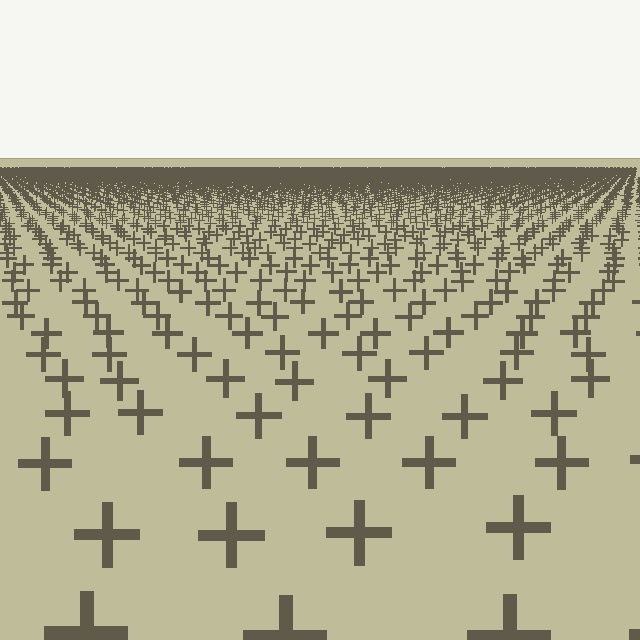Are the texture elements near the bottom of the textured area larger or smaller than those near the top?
Larger. Near the bottom, elements are closer to the viewer and appear at a bigger on-screen size.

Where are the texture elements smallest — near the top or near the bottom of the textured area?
Near the top.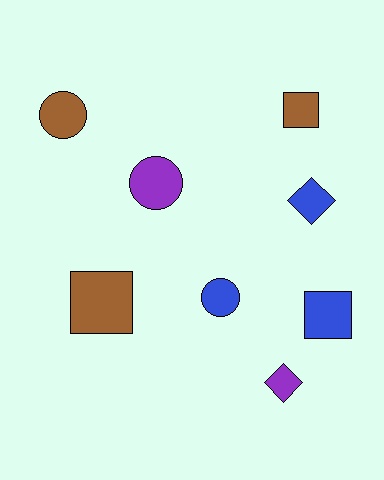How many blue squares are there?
There is 1 blue square.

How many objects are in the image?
There are 8 objects.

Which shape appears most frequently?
Square, with 3 objects.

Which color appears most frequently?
Brown, with 3 objects.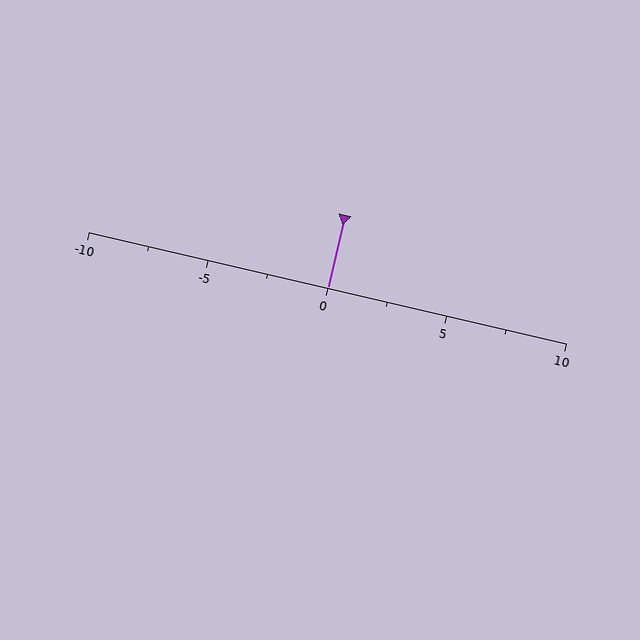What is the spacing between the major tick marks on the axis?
The major ticks are spaced 5 apart.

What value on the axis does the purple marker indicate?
The marker indicates approximately 0.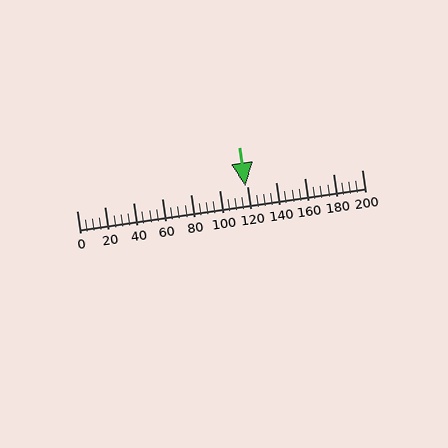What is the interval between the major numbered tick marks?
The major tick marks are spaced 20 units apart.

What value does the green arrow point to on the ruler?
The green arrow points to approximately 118.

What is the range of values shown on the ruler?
The ruler shows values from 0 to 200.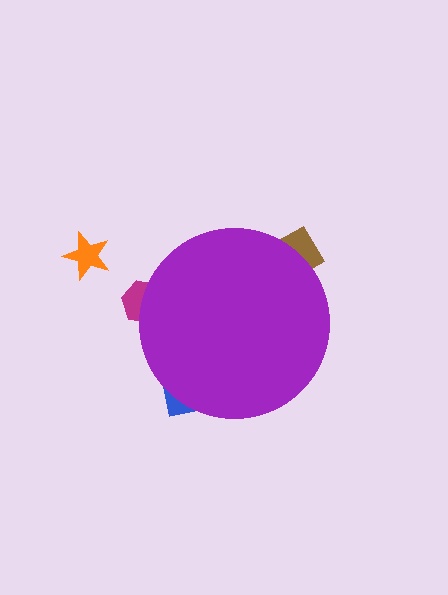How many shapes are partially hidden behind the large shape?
3 shapes are partially hidden.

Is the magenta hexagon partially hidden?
Yes, the magenta hexagon is partially hidden behind the purple circle.